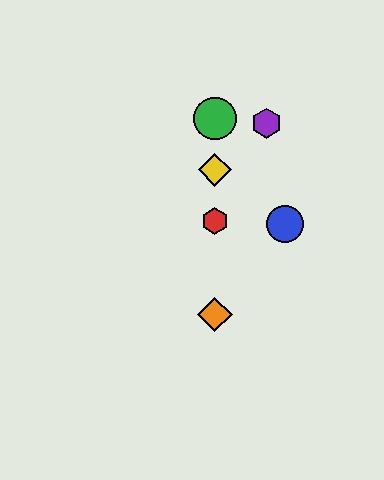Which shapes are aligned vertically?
The red hexagon, the green circle, the yellow diamond, the orange diamond are aligned vertically.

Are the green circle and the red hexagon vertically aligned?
Yes, both are at x≈215.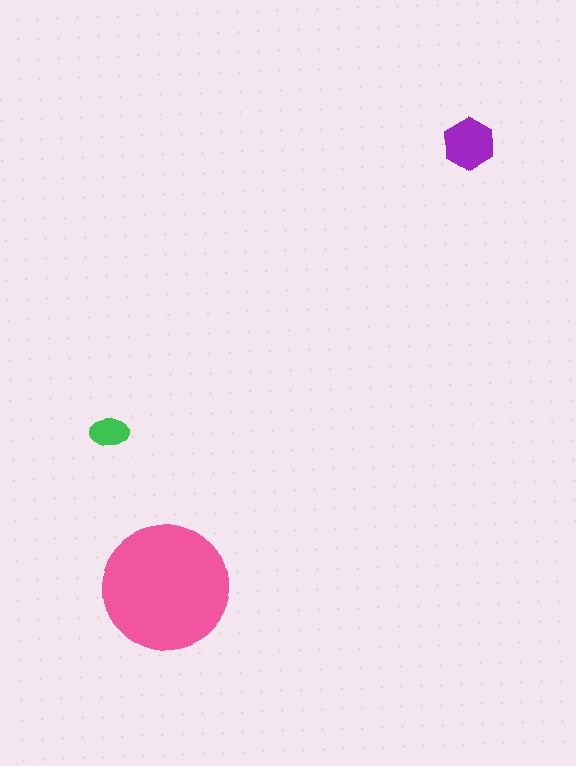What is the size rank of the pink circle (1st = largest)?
1st.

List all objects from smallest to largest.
The green ellipse, the purple hexagon, the pink circle.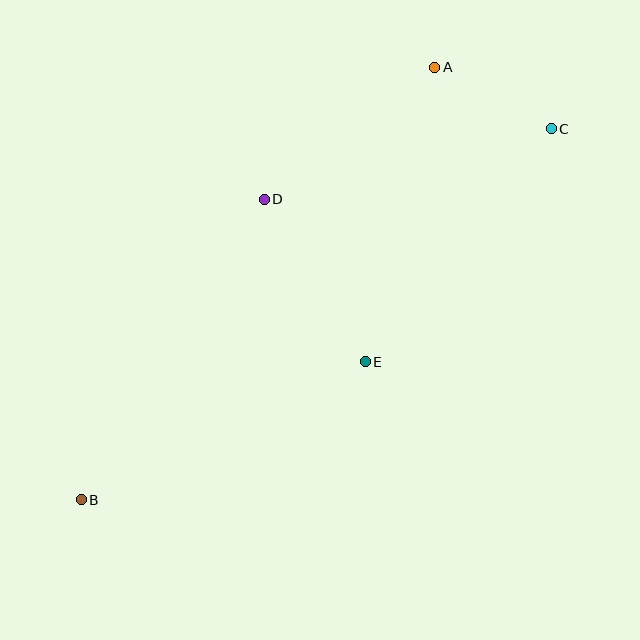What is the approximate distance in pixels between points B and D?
The distance between B and D is approximately 352 pixels.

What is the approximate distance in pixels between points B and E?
The distance between B and E is approximately 316 pixels.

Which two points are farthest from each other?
Points B and C are farthest from each other.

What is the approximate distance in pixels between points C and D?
The distance between C and D is approximately 296 pixels.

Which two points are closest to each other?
Points A and C are closest to each other.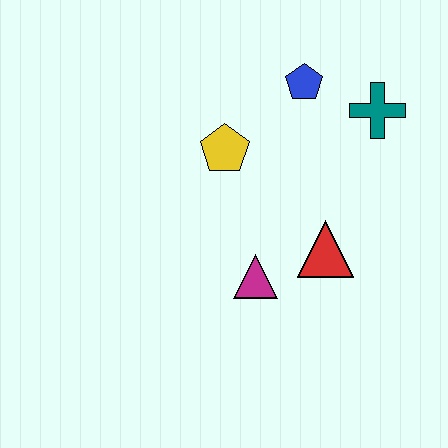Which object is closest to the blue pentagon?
The teal cross is closest to the blue pentagon.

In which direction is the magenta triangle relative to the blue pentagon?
The magenta triangle is below the blue pentagon.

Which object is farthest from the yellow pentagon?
The teal cross is farthest from the yellow pentagon.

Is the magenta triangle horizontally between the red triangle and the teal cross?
No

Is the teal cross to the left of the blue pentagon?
No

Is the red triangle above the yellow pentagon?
No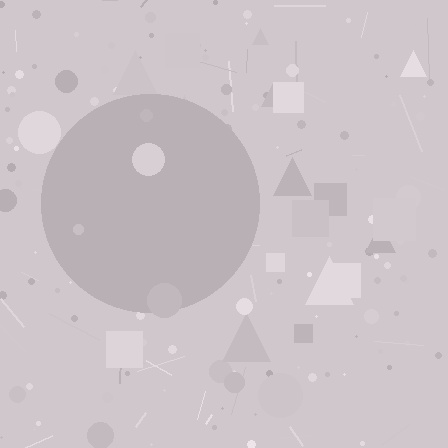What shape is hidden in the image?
A circle is hidden in the image.